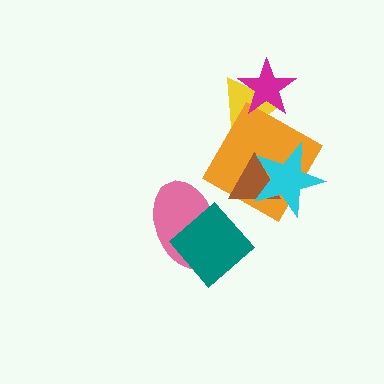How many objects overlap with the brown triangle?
2 objects overlap with the brown triangle.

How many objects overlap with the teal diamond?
1 object overlaps with the teal diamond.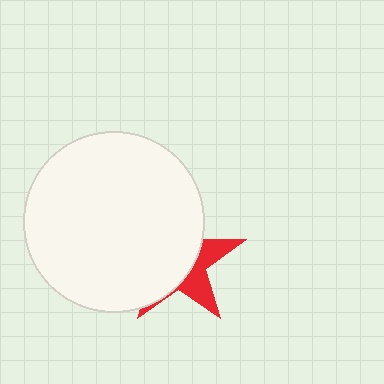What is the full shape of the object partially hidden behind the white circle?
The partially hidden object is a red star.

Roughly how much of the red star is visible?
A small part of it is visible (roughly 34%).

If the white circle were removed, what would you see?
You would see the complete red star.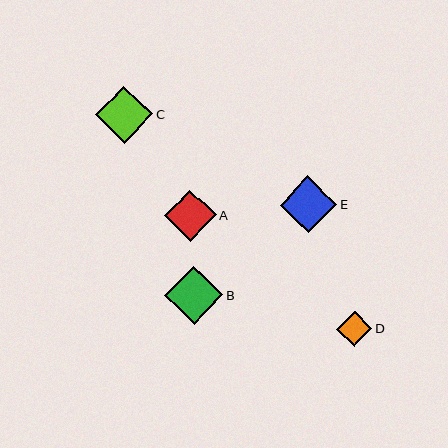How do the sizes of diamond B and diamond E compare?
Diamond B and diamond E are approximately the same size.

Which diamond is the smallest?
Diamond D is the smallest with a size of approximately 35 pixels.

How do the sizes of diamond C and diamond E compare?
Diamond C and diamond E are approximately the same size.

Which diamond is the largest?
Diamond B is the largest with a size of approximately 58 pixels.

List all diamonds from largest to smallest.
From largest to smallest: B, C, E, A, D.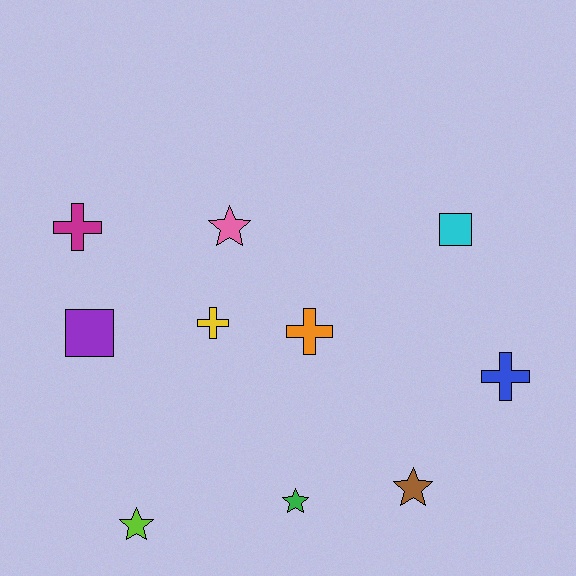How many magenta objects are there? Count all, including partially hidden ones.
There is 1 magenta object.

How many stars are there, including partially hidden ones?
There are 4 stars.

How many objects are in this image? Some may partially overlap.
There are 10 objects.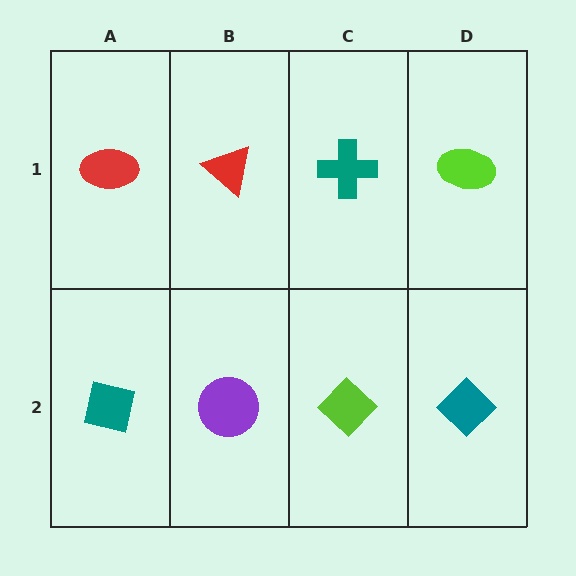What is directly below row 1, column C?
A lime diamond.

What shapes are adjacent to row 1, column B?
A purple circle (row 2, column B), a red ellipse (row 1, column A), a teal cross (row 1, column C).